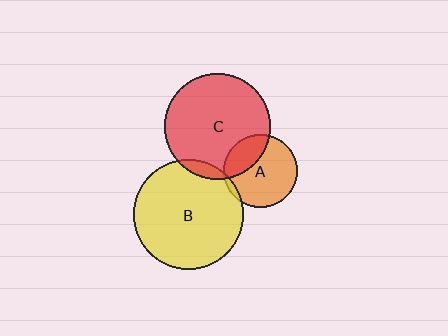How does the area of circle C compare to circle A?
Approximately 2.1 times.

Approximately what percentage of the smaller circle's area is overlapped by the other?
Approximately 5%.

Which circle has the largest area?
Circle B (yellow).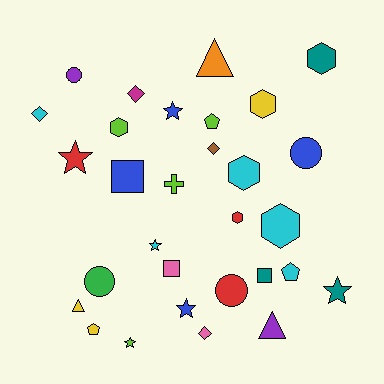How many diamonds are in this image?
There are 4 diamonds.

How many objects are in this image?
There are 30 objects.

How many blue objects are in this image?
There are 4 blue objects.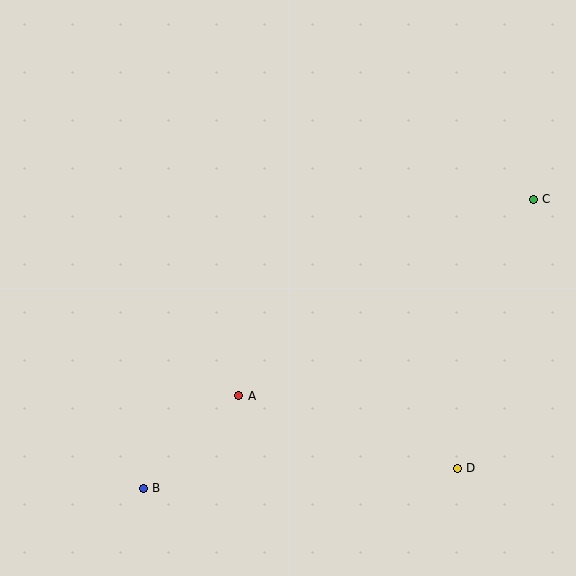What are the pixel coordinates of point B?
Point B is at (143, 488).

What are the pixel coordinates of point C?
Point C is at (533, 199).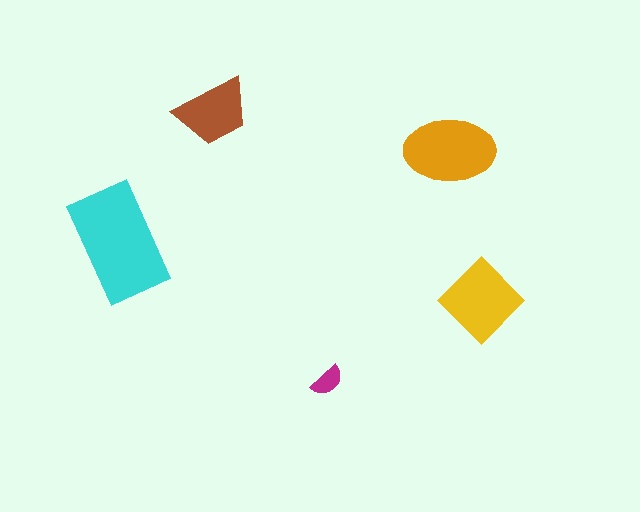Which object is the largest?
The cyan rectangle.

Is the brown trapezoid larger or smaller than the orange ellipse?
Smaller.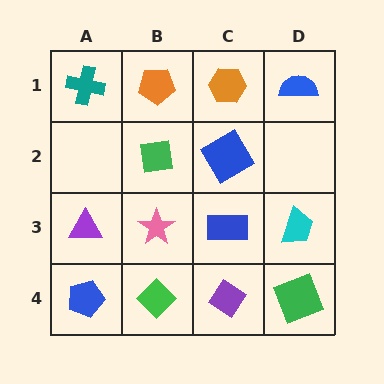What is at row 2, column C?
A blue diamond.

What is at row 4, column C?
A purple diamond.